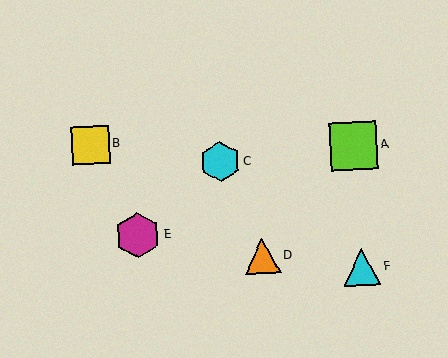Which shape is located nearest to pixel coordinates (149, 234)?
The magenta hexagon (labeled E) at (138, 236) is nearest to that location.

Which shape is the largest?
The lime square (labeled A) is the largest.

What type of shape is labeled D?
Shape D is an orange triangle.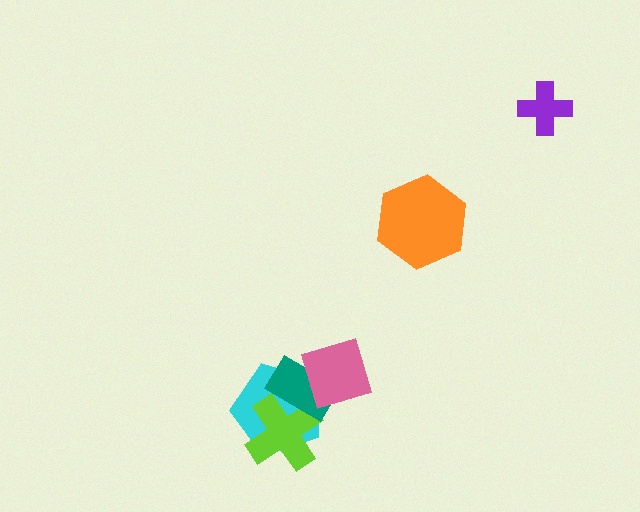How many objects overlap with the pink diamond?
2 objects overlap with the pink diamond.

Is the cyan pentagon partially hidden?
Yes, it is partially covered by another shape.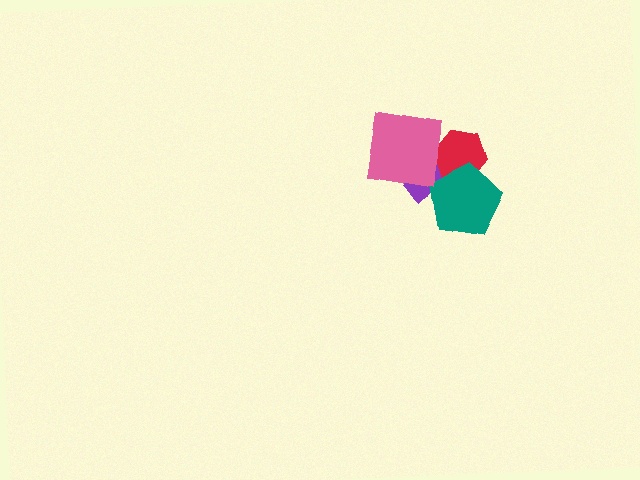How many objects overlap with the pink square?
2 objects overlap with the pink square.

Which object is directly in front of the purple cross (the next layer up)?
The red hexagon is directly in front of the purple cross.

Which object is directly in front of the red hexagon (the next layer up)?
The teal pentagon is directly in front of the red hexagon.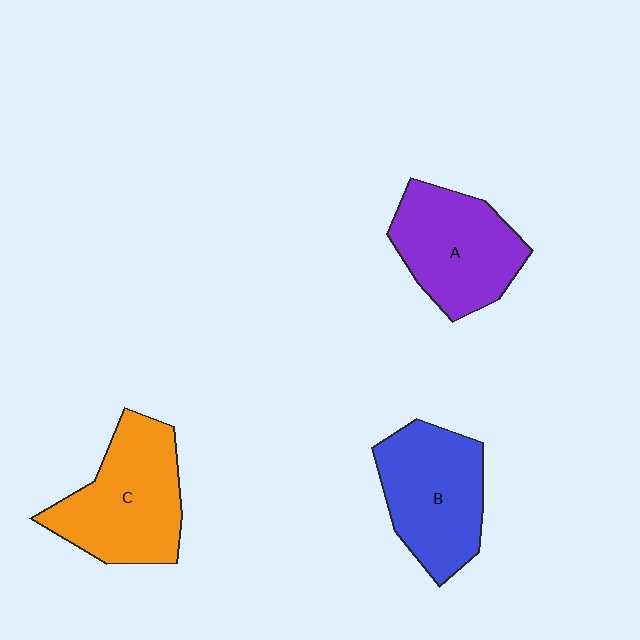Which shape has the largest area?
Shape C (orange).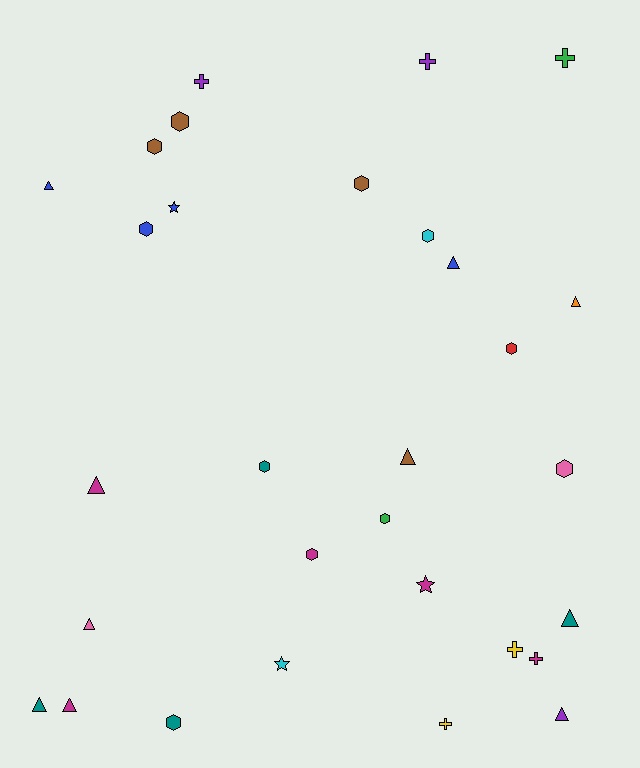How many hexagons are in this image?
There are 11 hexagons.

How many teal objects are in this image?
There are 4 teal objects.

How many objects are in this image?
There are 30 objects.